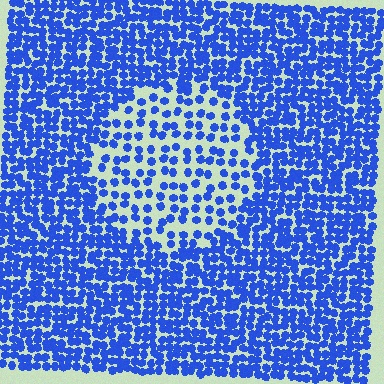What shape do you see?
I see a circle.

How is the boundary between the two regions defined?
The boundary is defined by a change in element density (approximately 2.1x ratio). All elements are the same color, size, and shape.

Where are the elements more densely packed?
The elements are more densely packed outside the circle boundary.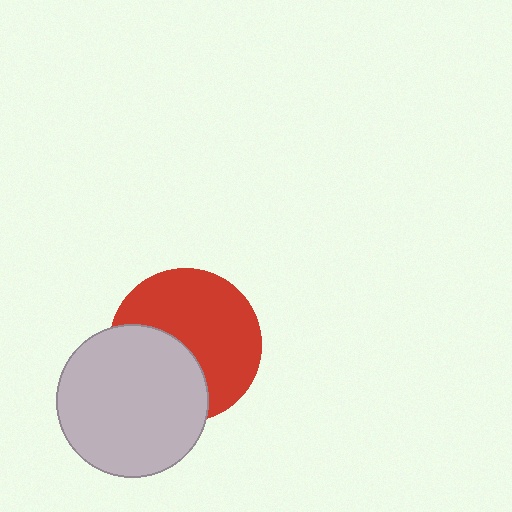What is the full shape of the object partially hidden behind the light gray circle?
The partially hidden object is a red circle.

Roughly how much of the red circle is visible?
About half of it is visible (roughly 61%).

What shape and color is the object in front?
The object in front is a light gray circle.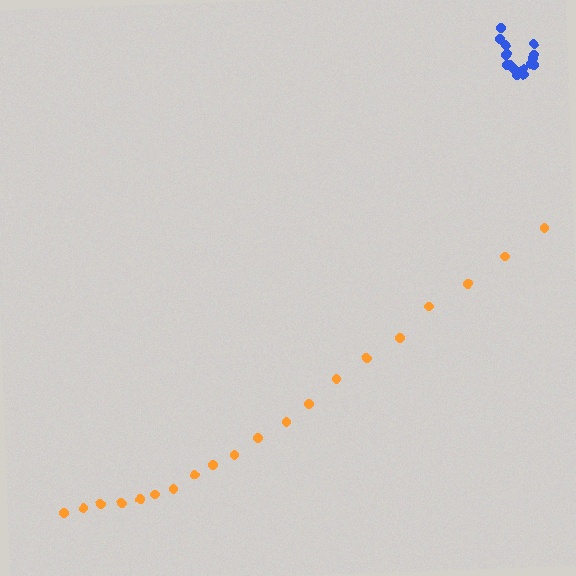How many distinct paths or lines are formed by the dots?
There are 2 distinct paths.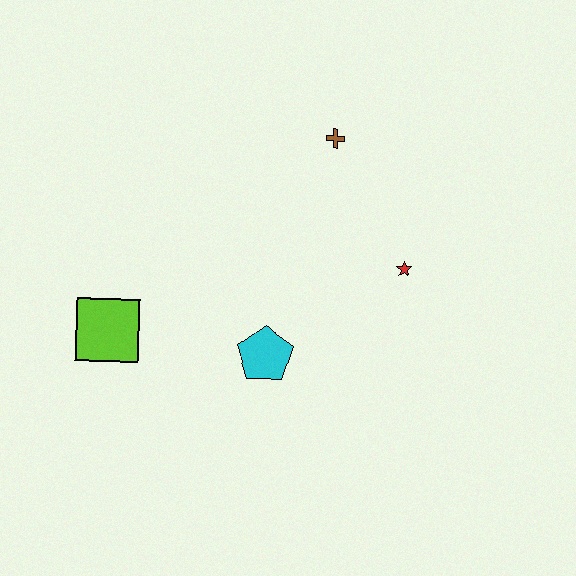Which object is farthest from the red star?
The lime square is farthest from the red star.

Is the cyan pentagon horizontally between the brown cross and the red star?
No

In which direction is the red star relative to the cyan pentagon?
The red star is to the right of the cyan pentagon.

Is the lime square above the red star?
No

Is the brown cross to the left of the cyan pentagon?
No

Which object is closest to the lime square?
The cyan pentagon is closest to the lime square.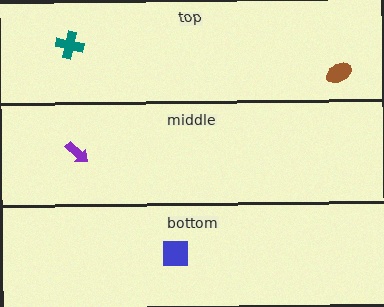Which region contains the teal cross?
The top region.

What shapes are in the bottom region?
The blue square.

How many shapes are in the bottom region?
1.